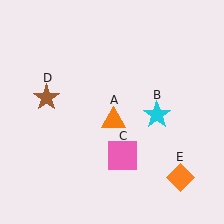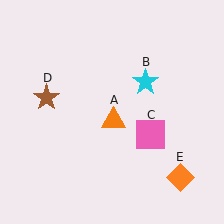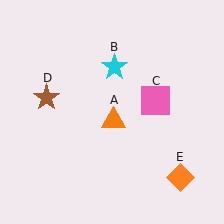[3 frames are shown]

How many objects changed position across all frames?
2 objects changed position: cyan star (object B), pink square (object C).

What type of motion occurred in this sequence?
The cyan star (object B), pink square (object C) rotated counterclockwise around the center of the scene.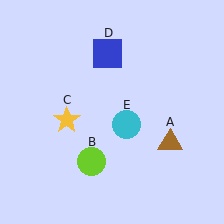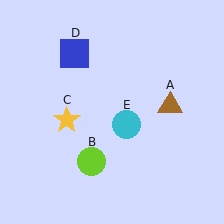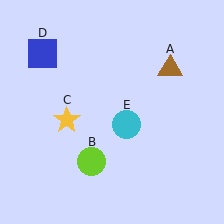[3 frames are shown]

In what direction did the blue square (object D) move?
The blue square (object D) moved left.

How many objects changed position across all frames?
2 objects changed position: brown triangle (object A), blue square (object D).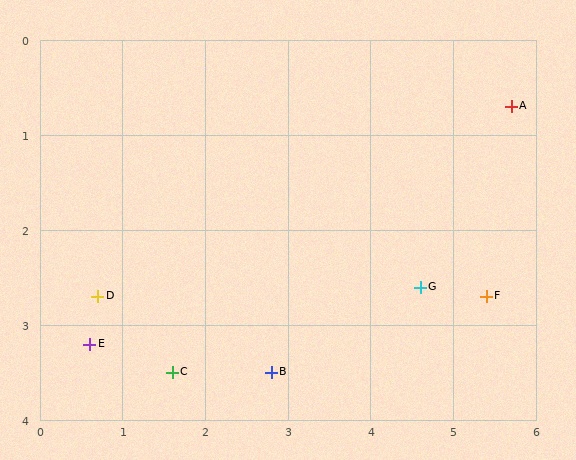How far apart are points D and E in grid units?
Points D and E are about 0.5 grid units apart.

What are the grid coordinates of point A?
Point A is at approximately (5.7, 0.7).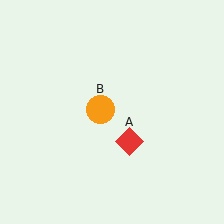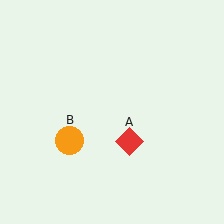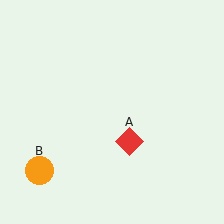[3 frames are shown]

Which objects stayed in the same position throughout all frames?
Red diamond (object A) remained stationary.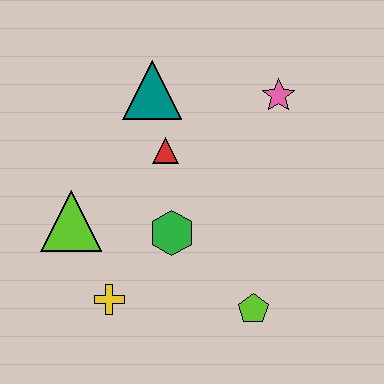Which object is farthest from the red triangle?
The lime pentagon is farthest from the red triangle.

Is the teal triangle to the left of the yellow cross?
No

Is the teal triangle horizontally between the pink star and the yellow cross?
Yes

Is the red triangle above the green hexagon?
Yes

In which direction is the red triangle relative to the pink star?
The red triangle is to the left of the pink star.